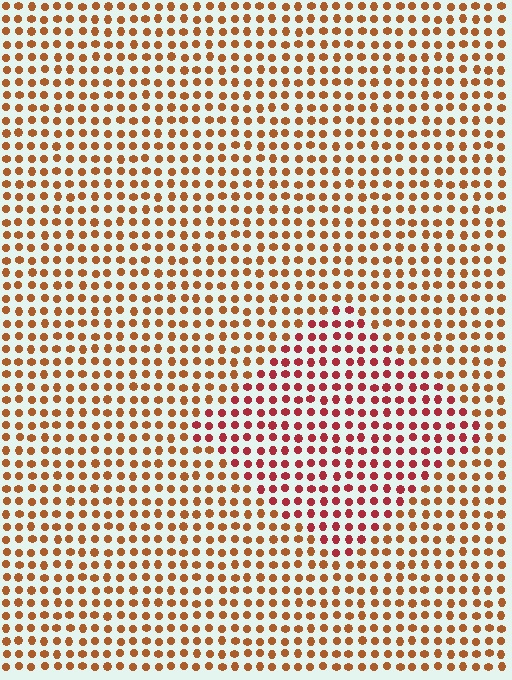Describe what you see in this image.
The image is filled with small brown elements in a uniform arrangement. A diamond-shaped region is visible where the elements are tinted to a slightly different hue, forming a subtle color boundary.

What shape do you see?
I see a diamond.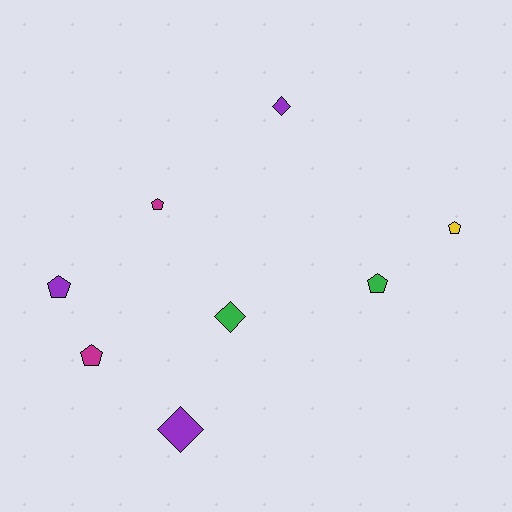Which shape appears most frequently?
Pentagon, with 5 objects.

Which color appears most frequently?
Purple, with 3 objects.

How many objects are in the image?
There are 8 objects.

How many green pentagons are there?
There is 1 green pentagon.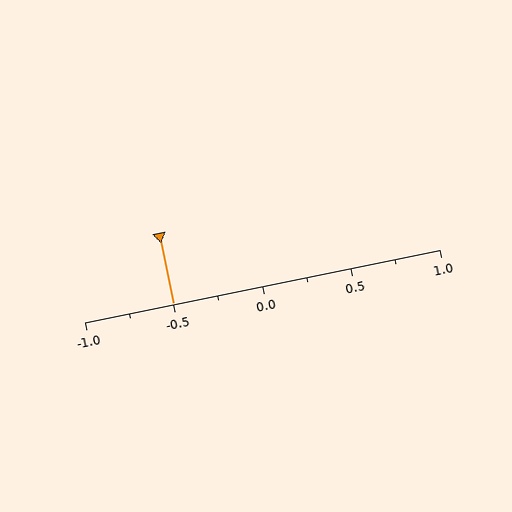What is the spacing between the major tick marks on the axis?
The major ticks are spaced 0.5 apart.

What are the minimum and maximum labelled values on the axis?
The axis runs from -1.0 to 1.0.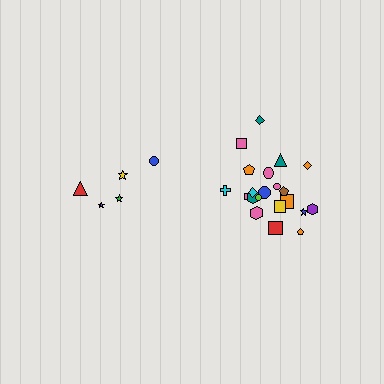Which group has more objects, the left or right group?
The right group.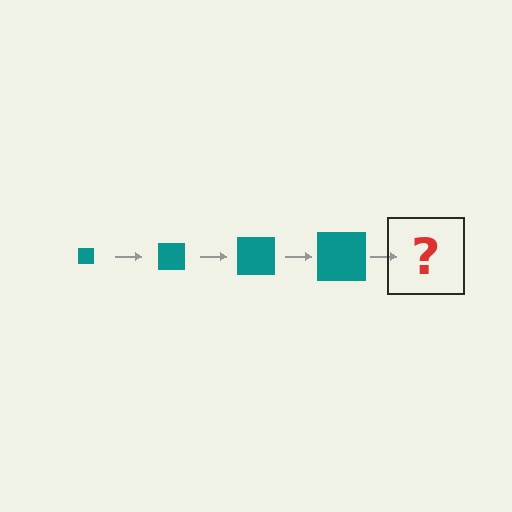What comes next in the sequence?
The next element should be a teal square, larger than the previous one.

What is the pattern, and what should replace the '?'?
The pattern is that the square gets progressively larger each step. The '?' should be a teal square, larger than the previous one.